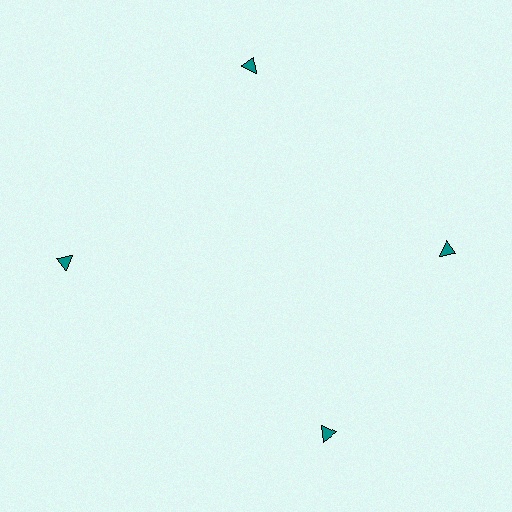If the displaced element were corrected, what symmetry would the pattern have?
It would have 4-fold rotational symmetry — the pattern would map onto itself every 90 degrees.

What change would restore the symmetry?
The symmetry would be restored by rotating it back into even spacing with its neighbors so that all 4 triangles sit at equal angles and equal distance from the center.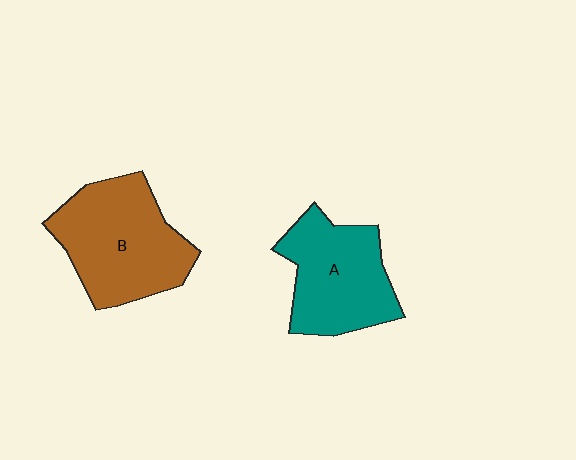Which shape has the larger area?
Shape B (brown).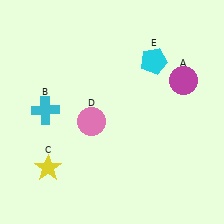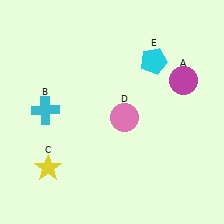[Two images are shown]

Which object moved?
The pink circle (D) moved right.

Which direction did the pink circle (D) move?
The pink circle (D) moved right.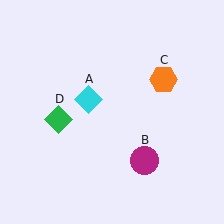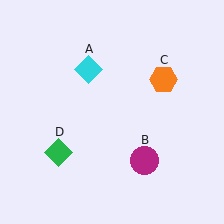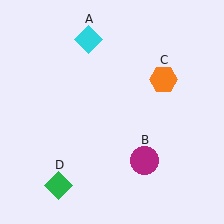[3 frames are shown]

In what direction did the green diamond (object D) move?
The green diamond (object D) moved down.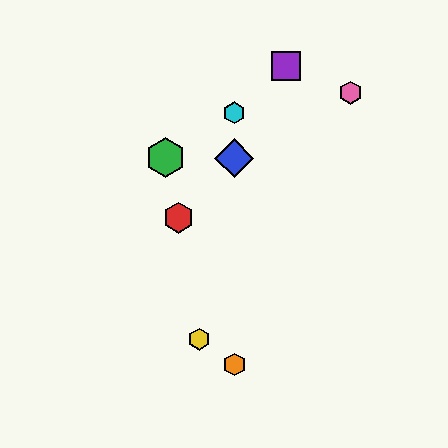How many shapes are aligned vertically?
3 shapes (the blue diamond, the orange hexagon, the cyan hexagon) are aligned vertically.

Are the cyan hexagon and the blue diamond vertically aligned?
Yes, both are at x≈234.